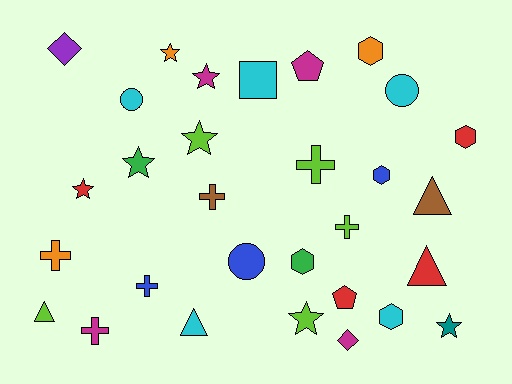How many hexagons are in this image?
There are 5 hexagons.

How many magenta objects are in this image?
There are 4 magenta objects.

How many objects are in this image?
There are 30 objects.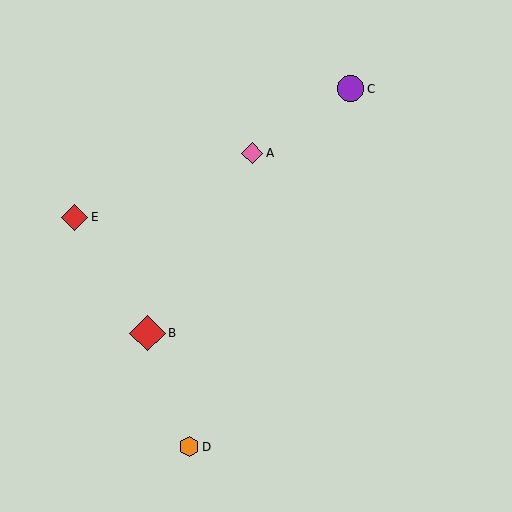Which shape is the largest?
The red diamond (labeled B) is the largest.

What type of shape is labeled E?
Shape E is a red diamond.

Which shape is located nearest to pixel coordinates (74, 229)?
The red diamond (labeled E) at (75, 217) is nearest to that location.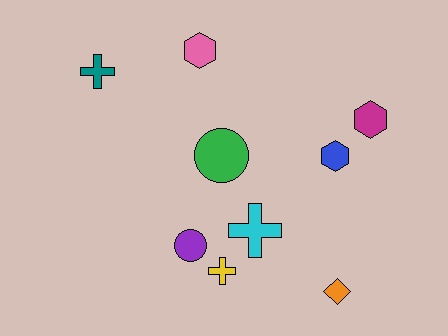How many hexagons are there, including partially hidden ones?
There are 3 hexagons.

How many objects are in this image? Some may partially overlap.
There are 9 objects.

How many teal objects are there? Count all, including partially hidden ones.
There is 1 teal object.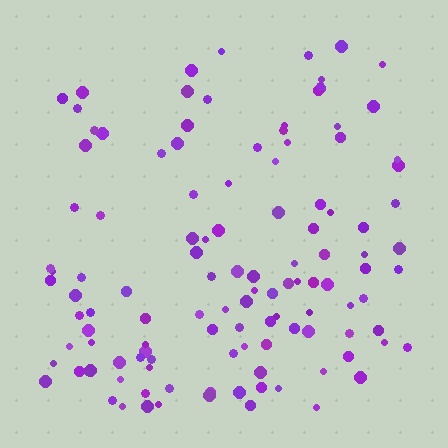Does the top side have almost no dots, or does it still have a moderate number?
Still a moderate number, just noticeably fewer than the bottom.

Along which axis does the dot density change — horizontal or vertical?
Vertical.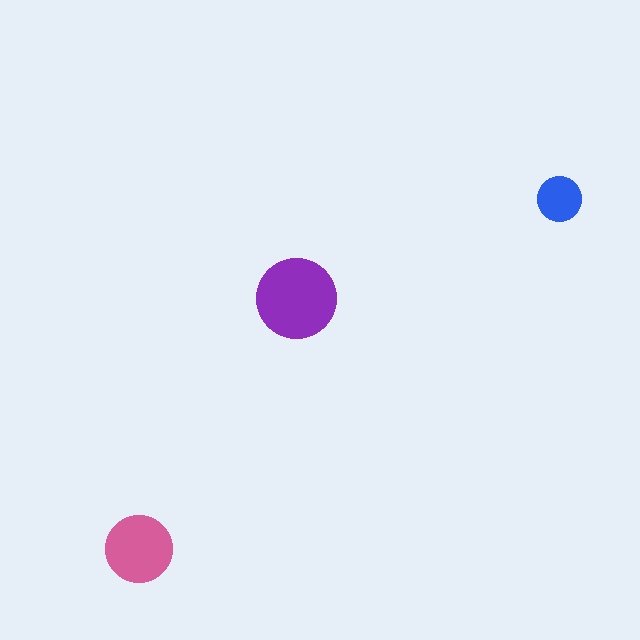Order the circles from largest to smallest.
the purple one, the pink one, the blue one.